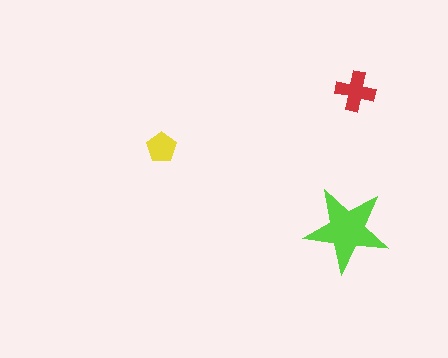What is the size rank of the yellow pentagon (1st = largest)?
3rd.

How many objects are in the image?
There are 3 objects in the image.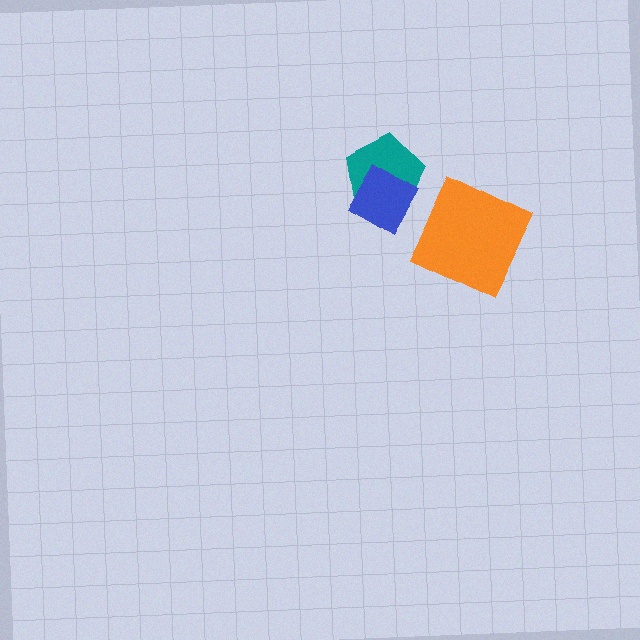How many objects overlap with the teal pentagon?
1 object overlaps with the teal pentagon.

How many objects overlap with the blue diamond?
1 object overlaps with the blue diamond.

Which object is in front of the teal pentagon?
The blue diamond is in front of the teal pentagon.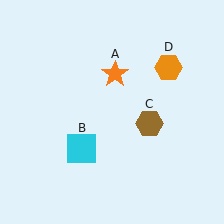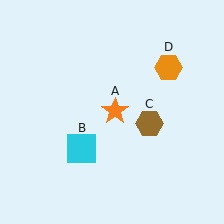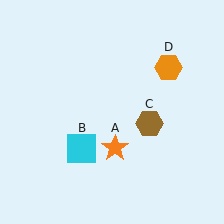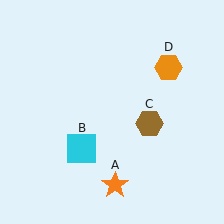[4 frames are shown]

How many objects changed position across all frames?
1 object changed position: orange star (object A).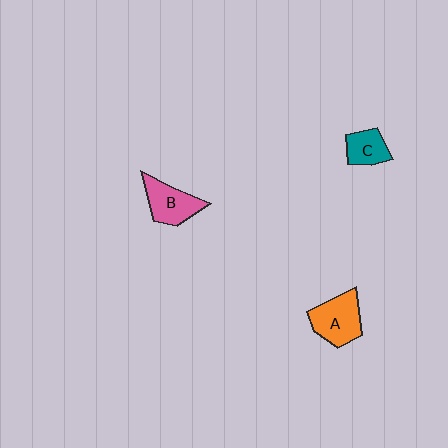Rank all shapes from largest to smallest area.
From largest to smallest: A (orange), B (pink), C (teal).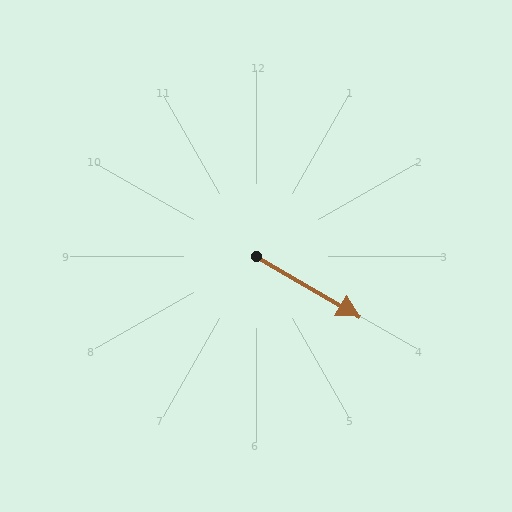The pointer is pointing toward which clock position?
Roughly 4 o'clock.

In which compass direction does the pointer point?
Southeast.